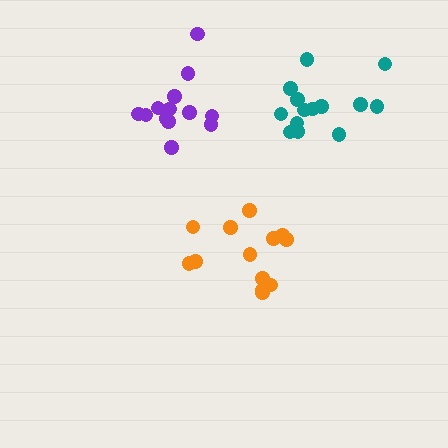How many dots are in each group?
Group 1: 14 dots, Group 2: 13 dots, Group 3: 13 dots (40 total).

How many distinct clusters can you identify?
There are 3 distinct clusters.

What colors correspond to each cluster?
The clusters are colored: teal, orange, purple.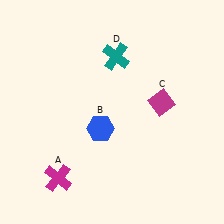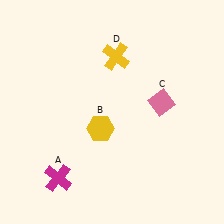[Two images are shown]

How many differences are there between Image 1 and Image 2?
There are 3 differences between the two images.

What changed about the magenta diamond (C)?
In Image 1, C is magenta. In Image 2, it changed to pink.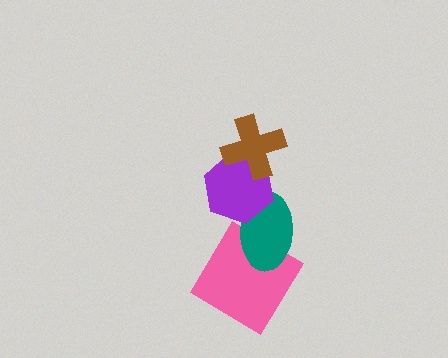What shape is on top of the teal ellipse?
The purple hexagon is on top of the teal ellipse.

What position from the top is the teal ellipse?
The teal ellipse is 3rd from the top.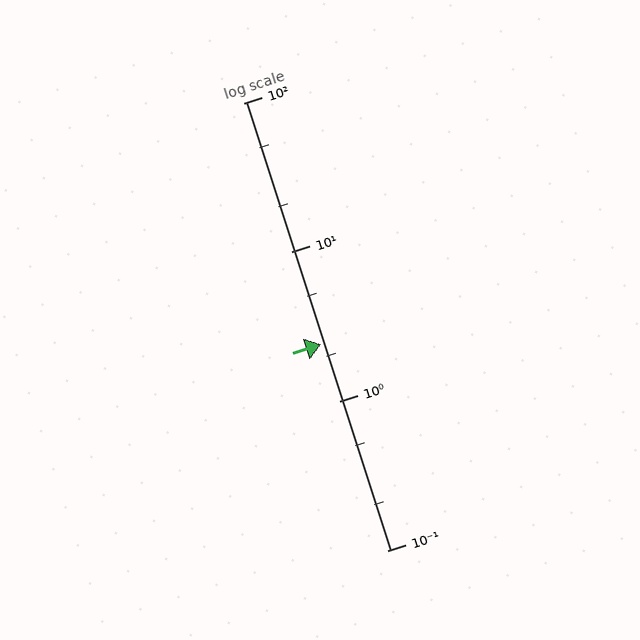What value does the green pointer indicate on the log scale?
The pointer indicates approximately 2.4.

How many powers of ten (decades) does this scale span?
The scale spans 3 decades, from 0.1 to 100.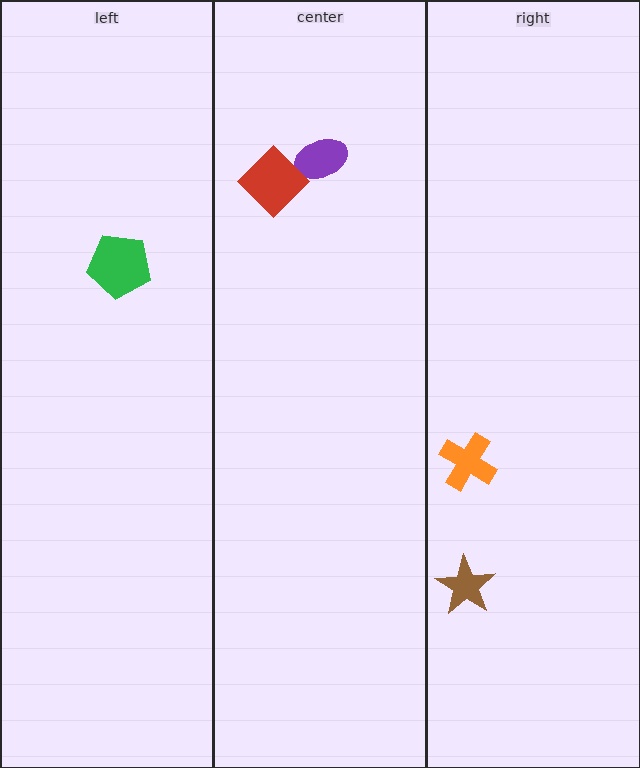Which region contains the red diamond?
The center region.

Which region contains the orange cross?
The right region.